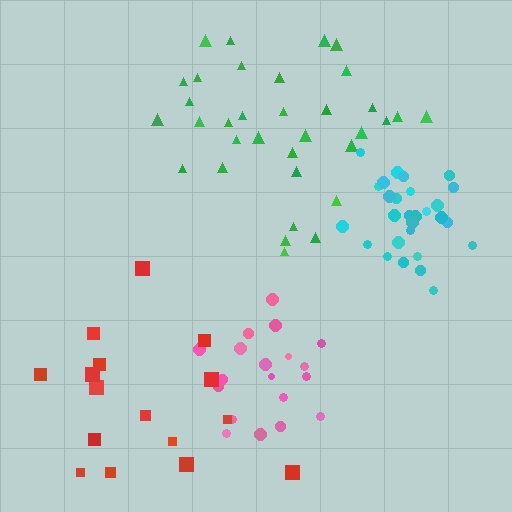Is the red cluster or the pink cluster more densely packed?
Pink.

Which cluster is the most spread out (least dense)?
Red.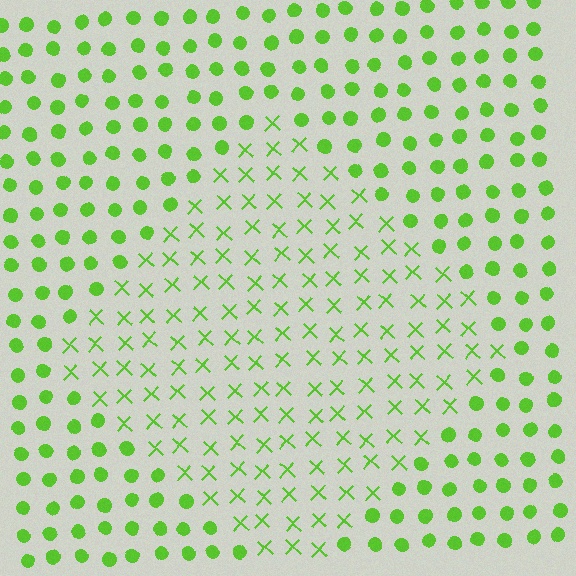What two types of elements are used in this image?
The image uses X marks inside the diamond region and circles outside it.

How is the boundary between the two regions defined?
The boundary is defined by a change in element shape: X marks inside vs. circles outside. All elements share the same color and spacing.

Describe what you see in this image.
The image is filled with small lime elements arranged in a uniform grid. A diamond-shaped region contains X marks, while the surrounding area contains circles. The boundary is defined purely by the change in element shape.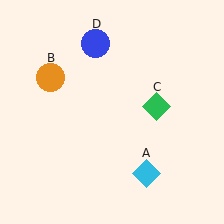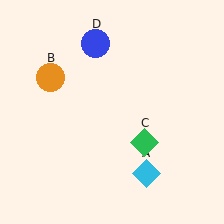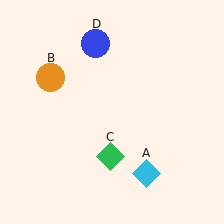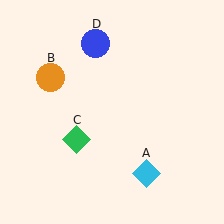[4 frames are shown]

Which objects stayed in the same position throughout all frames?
Cyan diamond (object A) and orange circle (object B) and blue circle (object D) remained stationary.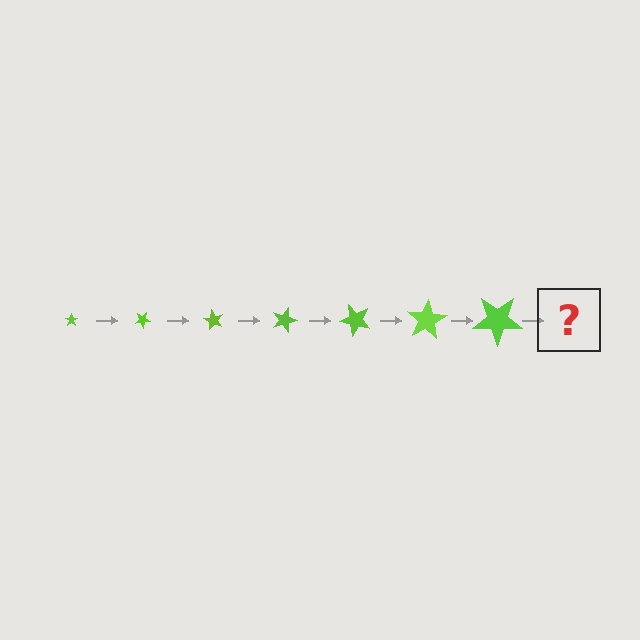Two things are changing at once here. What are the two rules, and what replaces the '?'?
The two rules are that the star grows larger each step and it rotates 30 degrees each step. The '?' should be a star, larger than the previous one and rotated 210 degrees from the start.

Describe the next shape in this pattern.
It should be a star, larger than the previous one and rotated 210 degrees from the start.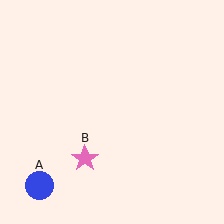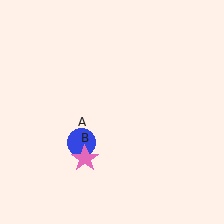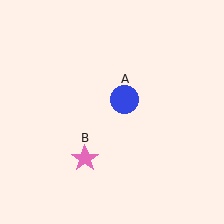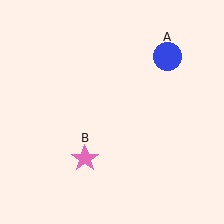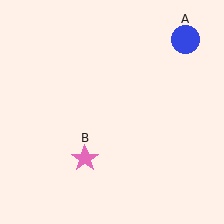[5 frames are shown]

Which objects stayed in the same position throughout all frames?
Pink star (object B) remained stationary.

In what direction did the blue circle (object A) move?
The blue circle (object A) moved up and to the right.